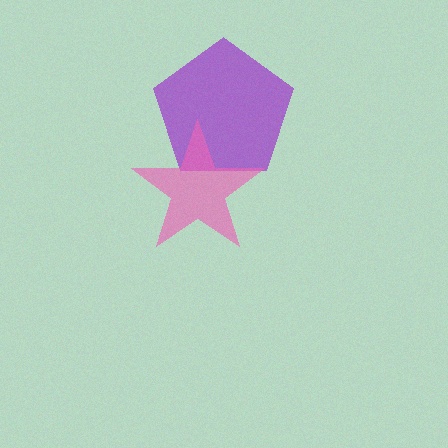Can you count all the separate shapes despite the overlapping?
Yes, there are 2 separate shapes.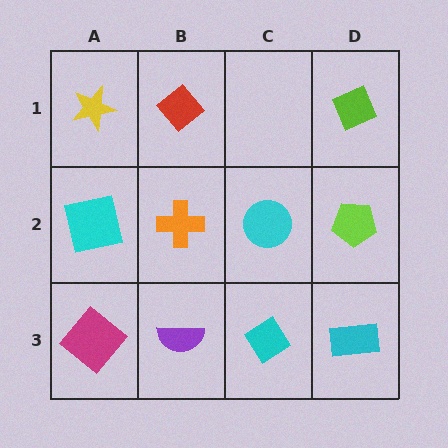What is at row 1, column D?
A lime diamond.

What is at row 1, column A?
A yellow star.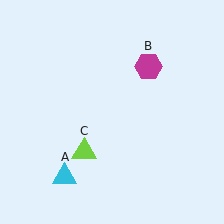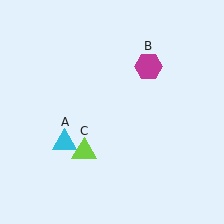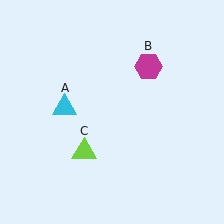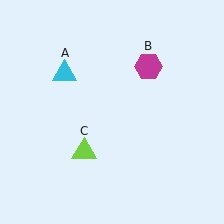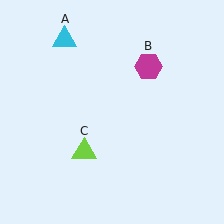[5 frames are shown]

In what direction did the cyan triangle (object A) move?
The cyan triangle (object A) moved up.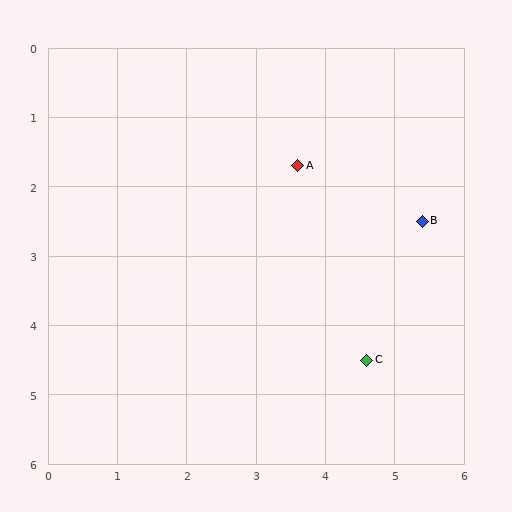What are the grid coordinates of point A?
Point A is at approximately (3.6, 1.7).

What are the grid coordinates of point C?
Point C is at approximately (4.6, 4.5).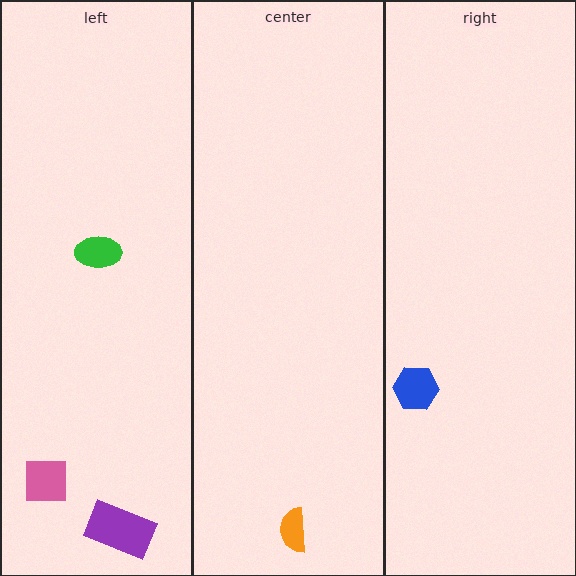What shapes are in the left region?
The purple rectangle, the pink square, the green ellipse.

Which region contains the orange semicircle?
The center region.